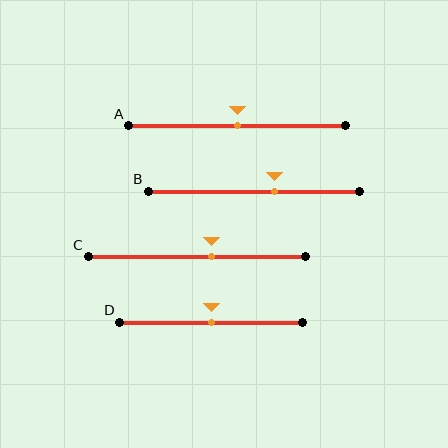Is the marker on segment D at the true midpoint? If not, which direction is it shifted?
Yes, the marker on segment D is at the true midpoint.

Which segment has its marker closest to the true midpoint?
Segment A has its marker closest to the true midpoint.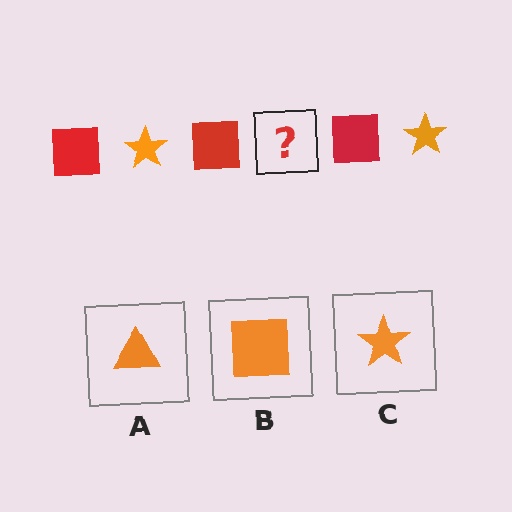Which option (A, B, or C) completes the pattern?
C.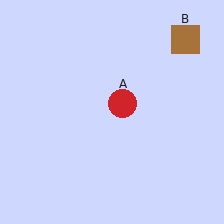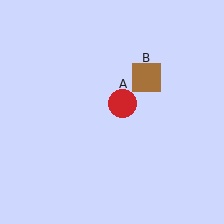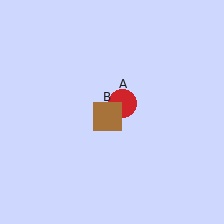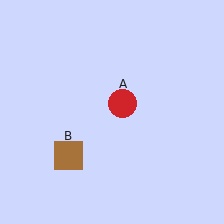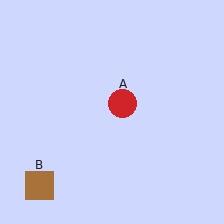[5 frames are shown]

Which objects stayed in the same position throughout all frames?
Red circle (object A) remained stationary.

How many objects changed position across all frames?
1 object changed position: brown square (object B).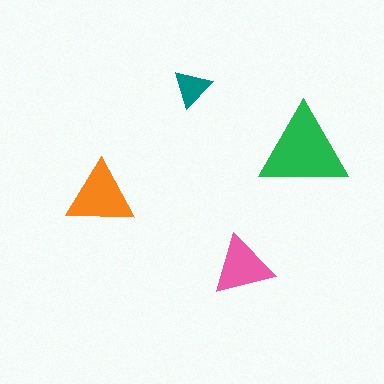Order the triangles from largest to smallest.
the green one, the orange one, the pink one, the teal one.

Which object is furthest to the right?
The green triangle is rightmost.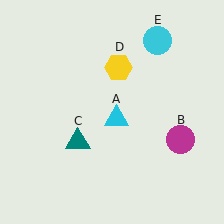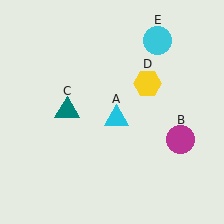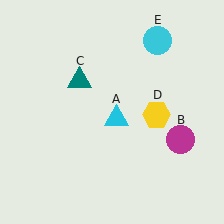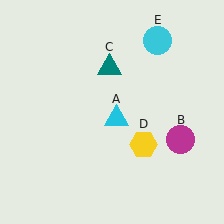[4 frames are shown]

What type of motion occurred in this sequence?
The teal triangle (object C), yellow hexagon (object D) rotated clockwise around the center of the scene.